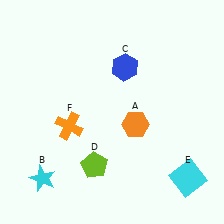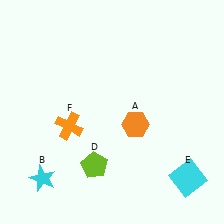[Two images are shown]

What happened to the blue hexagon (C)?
The blue hexagon (C) was removed in Image 2. It was in the top-right area of Image 1.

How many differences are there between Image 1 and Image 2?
There is 1 difference between the two images.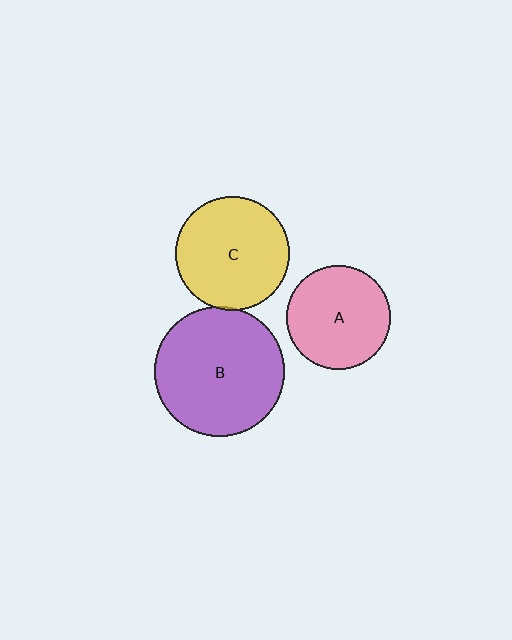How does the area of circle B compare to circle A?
Approximately 1.5 times.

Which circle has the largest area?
Circle B (purple).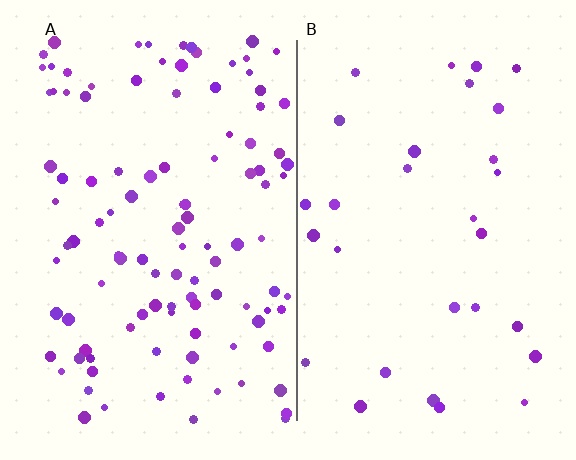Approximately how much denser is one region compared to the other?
Approximately 3.7× — region A over region B.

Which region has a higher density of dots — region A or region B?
A (the left).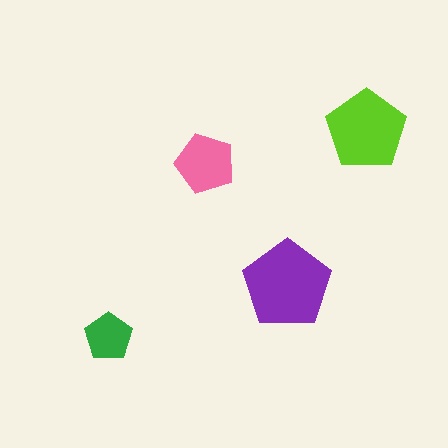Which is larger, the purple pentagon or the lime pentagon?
The purple one.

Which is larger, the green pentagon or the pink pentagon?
The pink one.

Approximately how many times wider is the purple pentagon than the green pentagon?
About 2 times wider.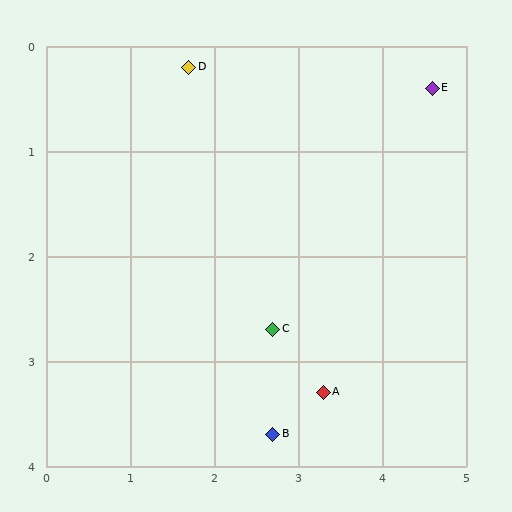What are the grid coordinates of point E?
Point E is at approximately (4.6, 0.4).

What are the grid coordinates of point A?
Point A is at approximately (3.3, 3.3).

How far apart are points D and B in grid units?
Points D and B are about 3.6 grid units apart.